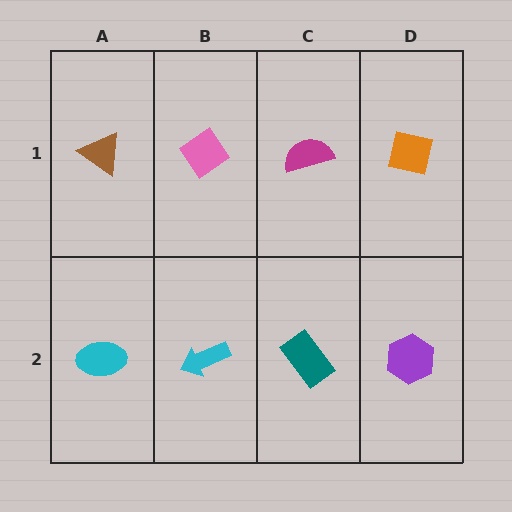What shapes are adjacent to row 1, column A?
A cyan ellipse (row 2, column A), a pink diamond (row 1, column B).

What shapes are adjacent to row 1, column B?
A cyan arrow (row 2, column B), a brown triangle (row 1, column A), a magenta semicircle (row 1, column C).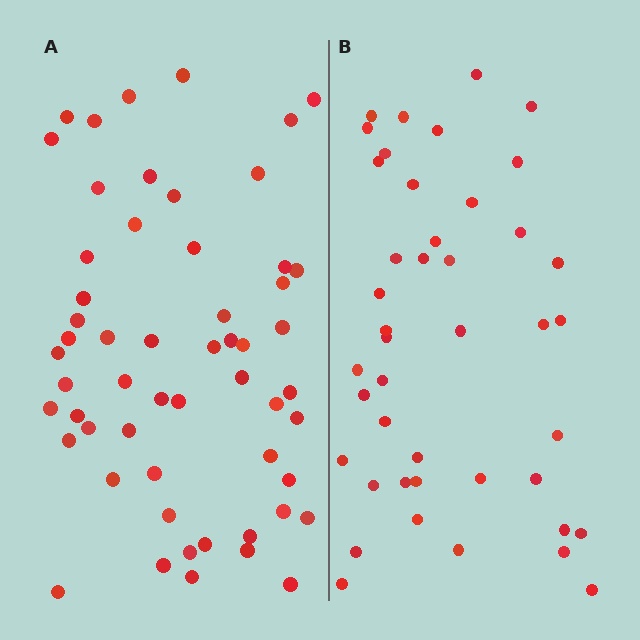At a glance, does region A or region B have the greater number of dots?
Region A (the left region) has more dots.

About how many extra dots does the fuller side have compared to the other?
Region A has approximately 15 more dots than region B.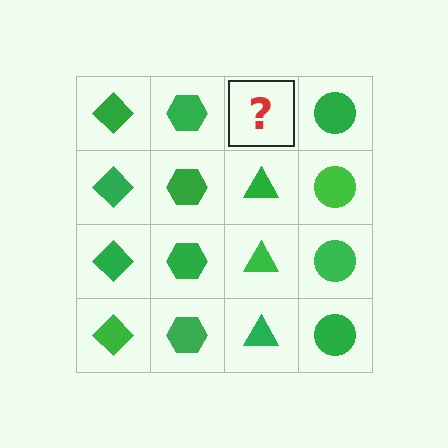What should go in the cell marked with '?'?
The missing cell should contain a green triangle.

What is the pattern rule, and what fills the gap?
The rule is that each column has a consistent shape. The gap should be filled with a green triangle.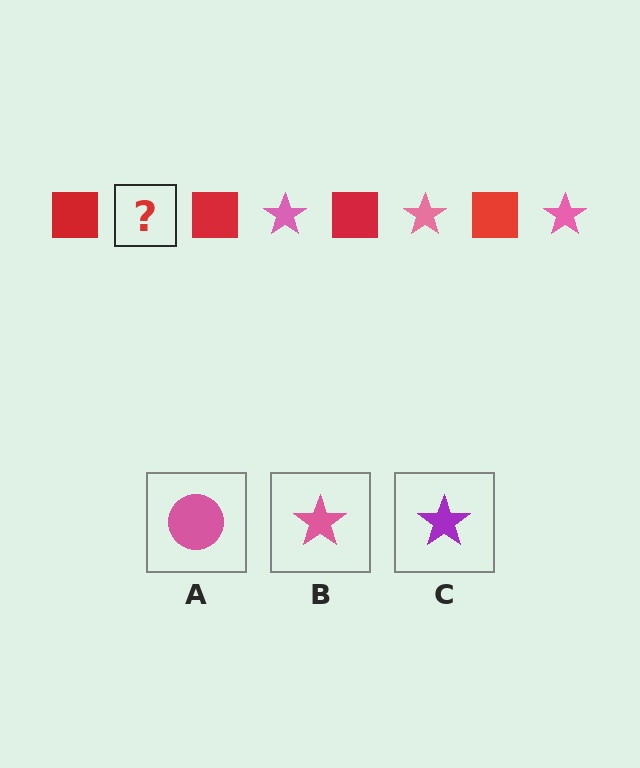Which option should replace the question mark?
Option B.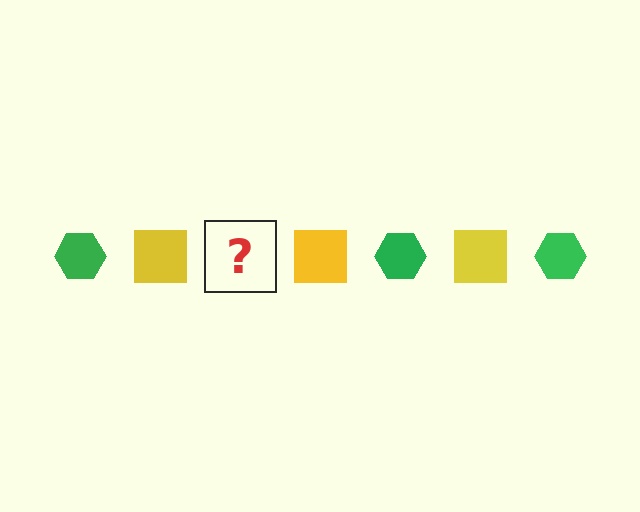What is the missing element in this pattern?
The missing element is a green hexagon.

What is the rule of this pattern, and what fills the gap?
The rule is that the pattern alternates between green hexagon and yellow square. The gap should be filled with a green hexagon.